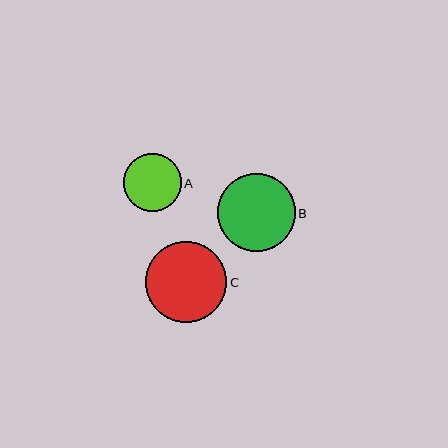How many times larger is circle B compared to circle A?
Circle B is approximately 1.3 times the size of circle A.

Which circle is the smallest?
Circle A is the smallest with a size of approximately 58 pixels.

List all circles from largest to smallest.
From largest to smallest: C, B, A.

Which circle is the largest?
Circle C is the largest with a size of approximately 81 pixels.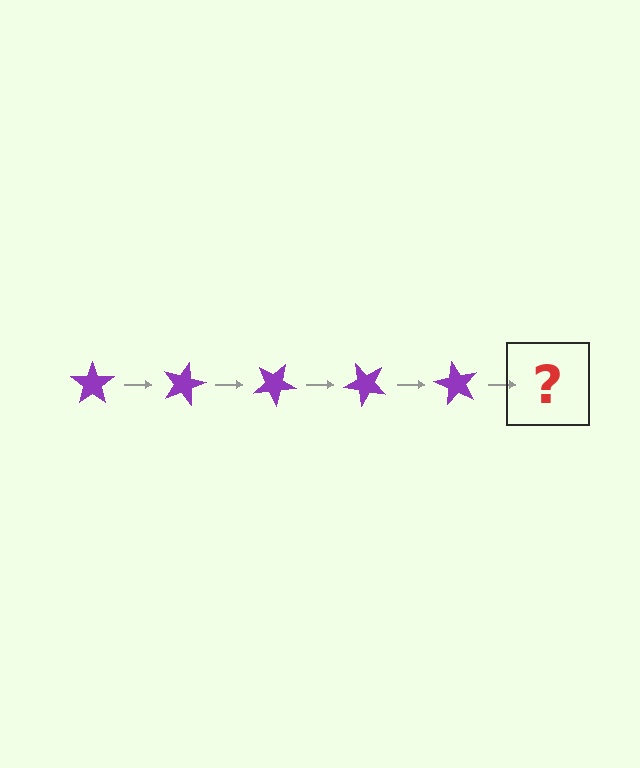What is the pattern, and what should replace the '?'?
The pattern is that the star rotates 15 degrees each step. The '?' should be a purple star rotated 75 degrees.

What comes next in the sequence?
The next element should be a purple star rotated 75 degrees.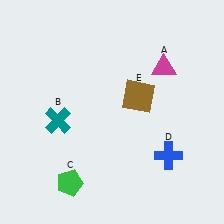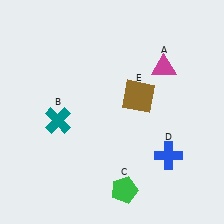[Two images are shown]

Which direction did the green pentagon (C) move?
The green pentagon (C) moved right.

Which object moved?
The green pentagon (C) moved right.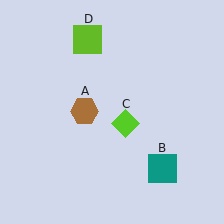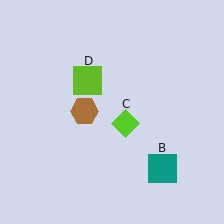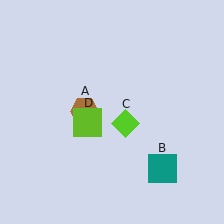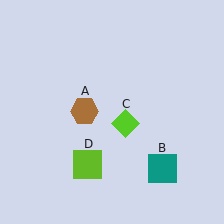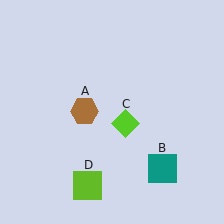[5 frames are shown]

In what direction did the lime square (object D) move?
The lime square (object D) moved down.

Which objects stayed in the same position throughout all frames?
Brown hexagon (object A) and teal square (object B) and lime diamond (object C) remained stationary.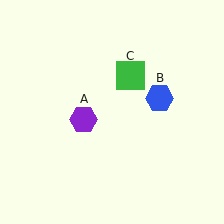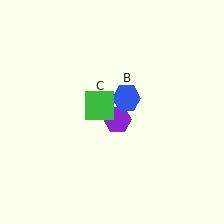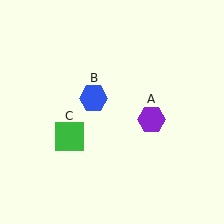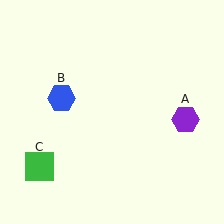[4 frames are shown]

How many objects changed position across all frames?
3 objects changed position: purple hexagon (object A), blue hexagon (object B), green square (object C).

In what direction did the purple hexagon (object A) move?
The purple hexagon (object A) moved right.